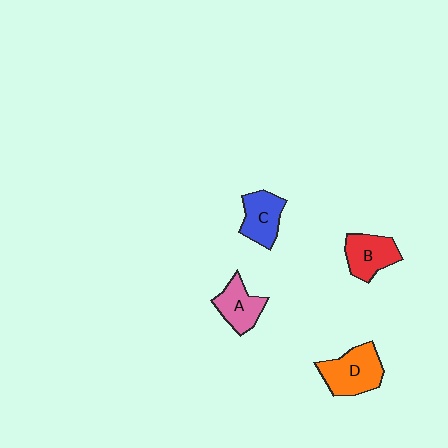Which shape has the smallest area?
Shape A (pink).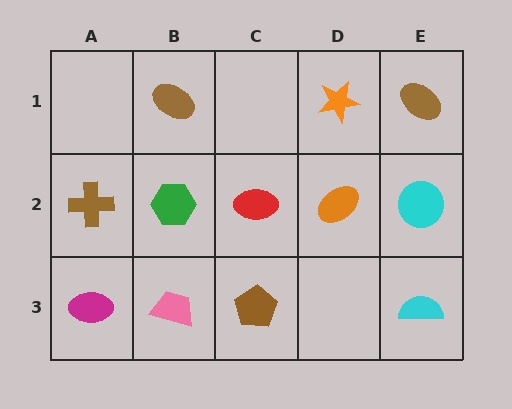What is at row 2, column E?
A cyan circle.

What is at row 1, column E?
A brown ellipse.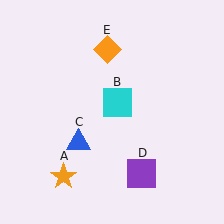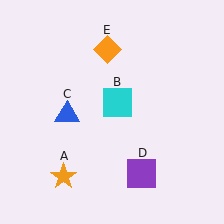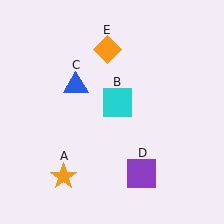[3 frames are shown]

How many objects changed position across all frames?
1 object changed position: blue triangle (object C).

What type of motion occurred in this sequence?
The blue triangle (object C) rotated clockwise around the center of the scene.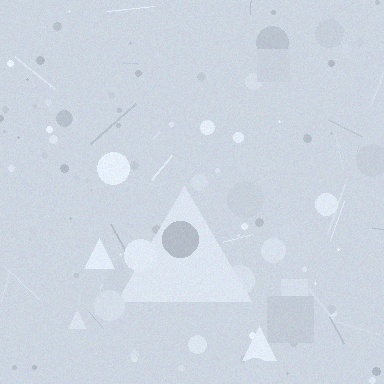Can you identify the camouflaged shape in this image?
The camouflaged shape is a triangle.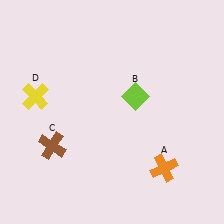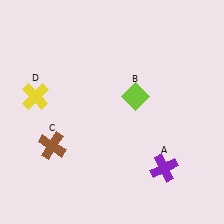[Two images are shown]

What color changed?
The cross (A) changed from orange in Image 1 to purple in Image 2.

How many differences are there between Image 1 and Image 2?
There is 1 difference between the two images.